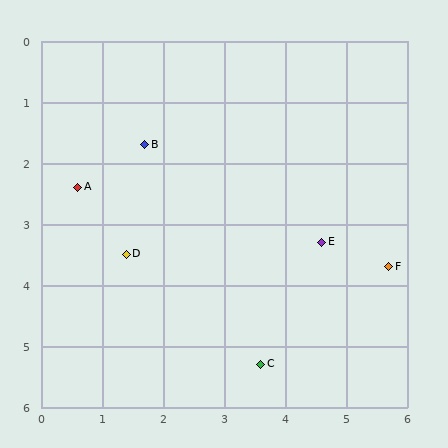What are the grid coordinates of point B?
Point B is at approximately (1.7, 1.7).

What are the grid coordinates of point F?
Point F is at approximately (5.7, 3.7).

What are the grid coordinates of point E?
Point E is at approximately (4.6, 3.3).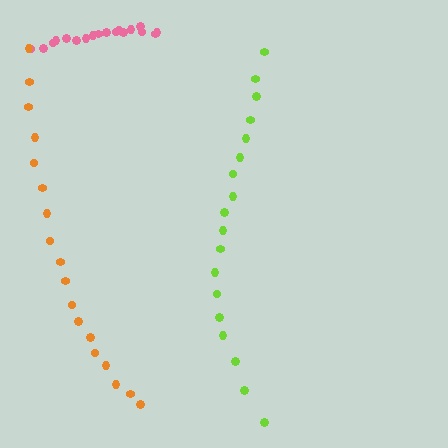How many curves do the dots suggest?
There are 3 distinct paths.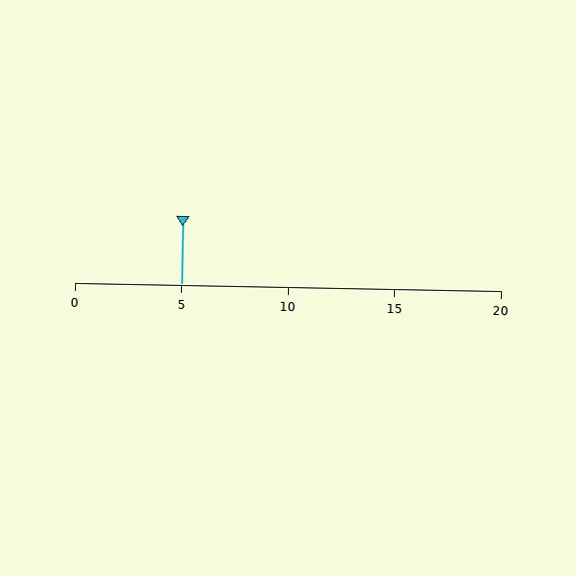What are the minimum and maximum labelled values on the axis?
The axis runs from 0 to 20.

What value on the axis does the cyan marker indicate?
The marker indicates approximately 5.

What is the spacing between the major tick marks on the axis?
The major ticks are spaced 5 apart.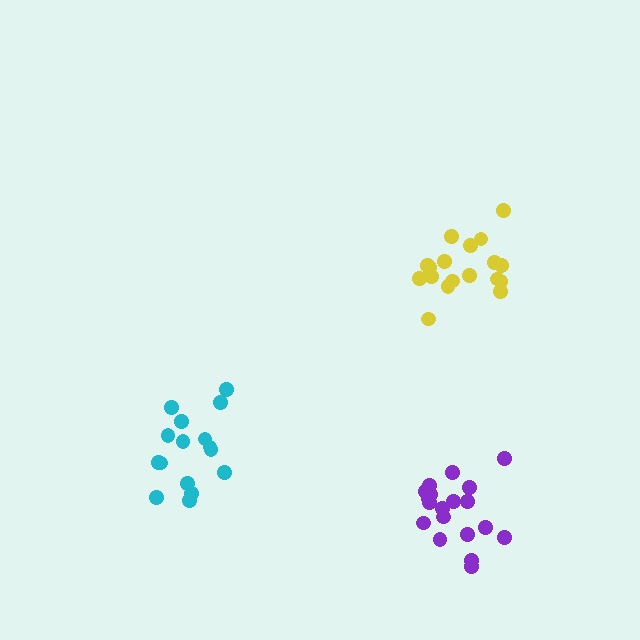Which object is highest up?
The yellow cluster is topmost.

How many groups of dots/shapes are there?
There are 3 groups.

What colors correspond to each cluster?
The clusters are colored: purple, cyan, yellow.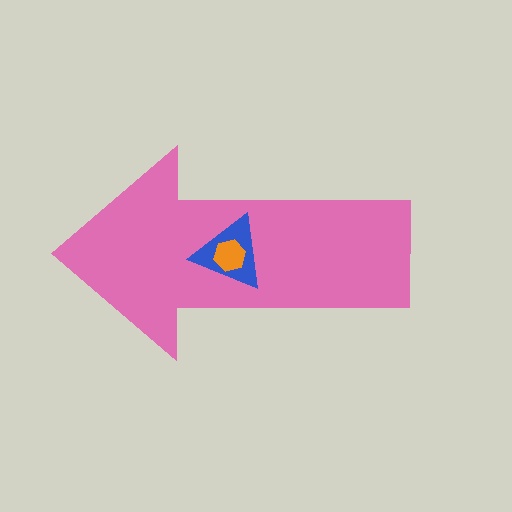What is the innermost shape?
The orange hexagon.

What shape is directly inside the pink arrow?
The blue triangle.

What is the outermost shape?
The pink arrow.